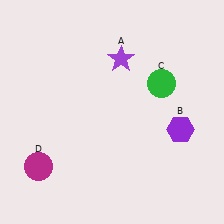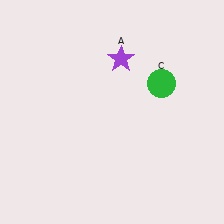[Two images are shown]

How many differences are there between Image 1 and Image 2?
There are 2 differences between the two images.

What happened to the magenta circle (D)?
The magenta circle (D) was removed in Image 2. It was in the bottom-left area of Image 1.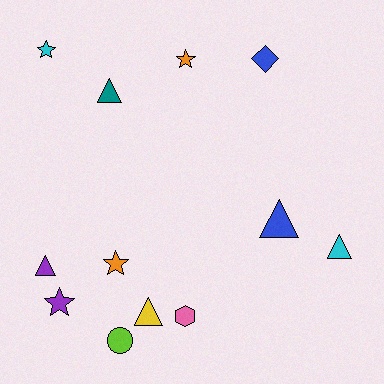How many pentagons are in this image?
There are no pentagons.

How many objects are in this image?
There are 12 objects.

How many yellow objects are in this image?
There is 1 yellow object.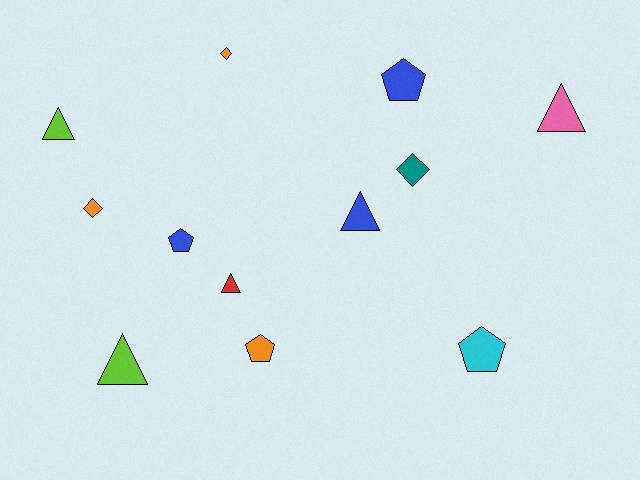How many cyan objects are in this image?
There is 1 cyan object.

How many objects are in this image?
There are 12 objects.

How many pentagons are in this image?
There are 4 pentagons.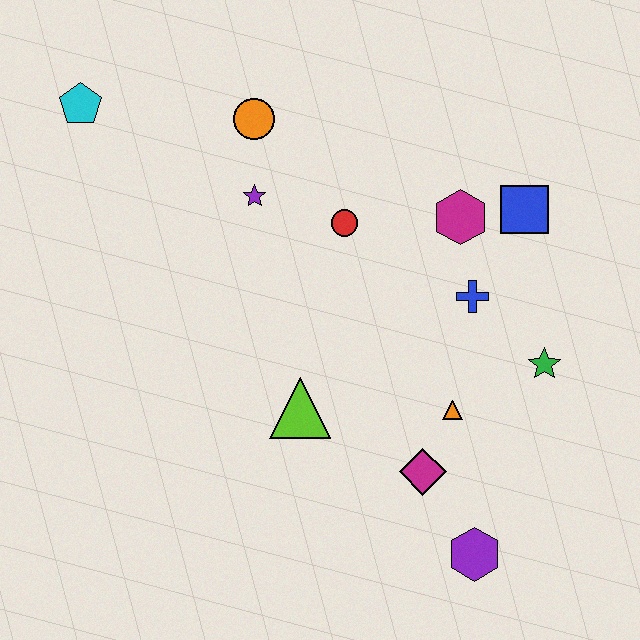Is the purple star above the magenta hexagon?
Yes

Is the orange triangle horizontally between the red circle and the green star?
Yes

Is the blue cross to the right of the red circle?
Yes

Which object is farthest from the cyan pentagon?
The purple hexagon is farthest from the cyan pentagon.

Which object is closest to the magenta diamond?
The orange triangle is closest to the magenta diamond.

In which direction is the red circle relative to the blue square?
The red circle is to the left of the blue square.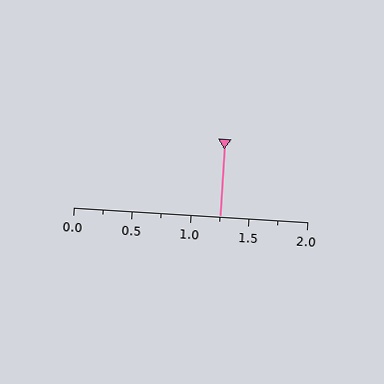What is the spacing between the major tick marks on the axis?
The major ticks are spaced 0.5 apart.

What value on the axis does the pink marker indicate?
The marker indicates approximately 1.25.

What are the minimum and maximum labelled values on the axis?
The axis runs from 0.0 to 2.0.